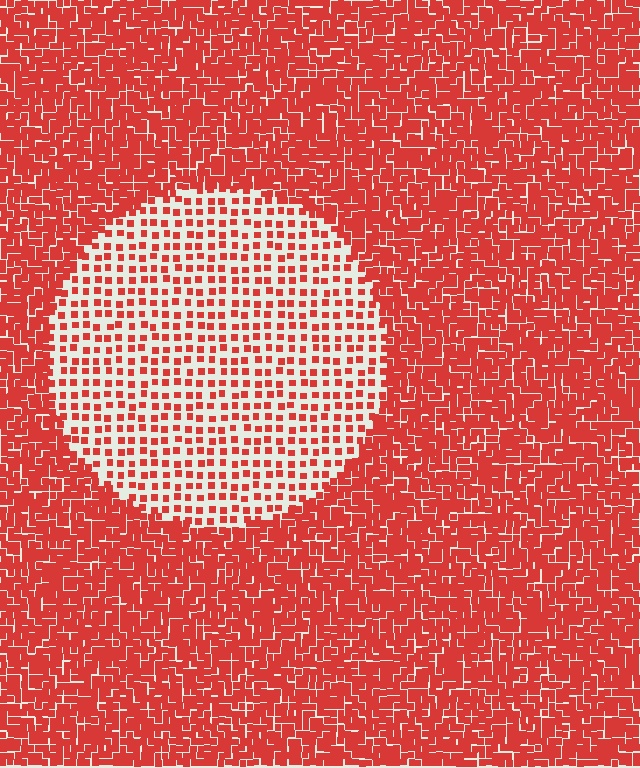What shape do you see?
I see a circle.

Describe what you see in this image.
The image contains small red elements arranged at two different densities. A circle-shaped region is visible where the elements are less densely packed than the surrounding area.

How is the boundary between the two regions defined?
The boundary is defined by a change in element density (approximately 2.6x ratio). All elements are the same color, size, and shape.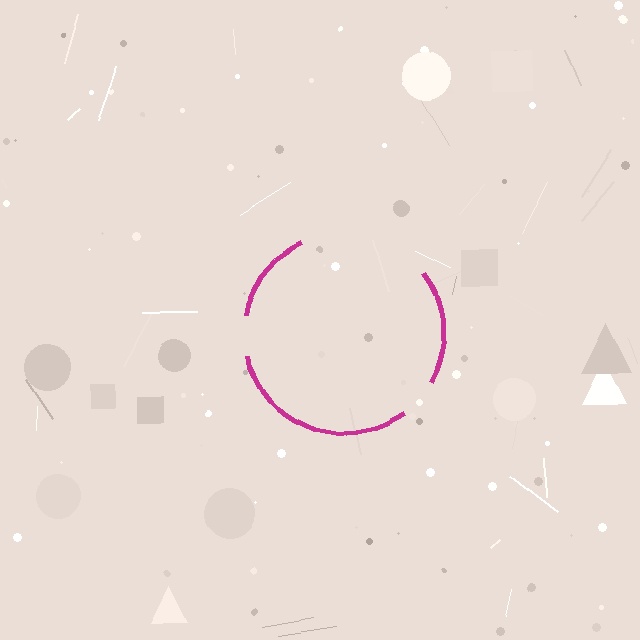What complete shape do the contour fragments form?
The contour fragments form a circle.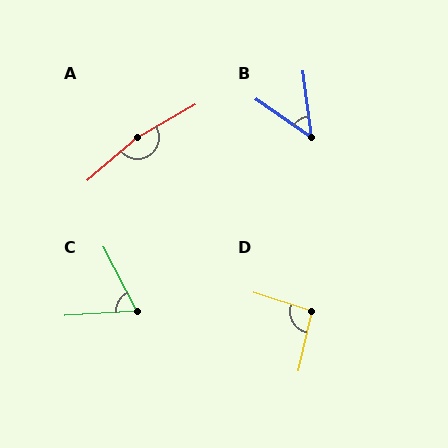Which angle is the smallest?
B, at approximately 48 degrees.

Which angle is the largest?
A, at approximately 169 degrees.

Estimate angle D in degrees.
Approximately 95 degrees.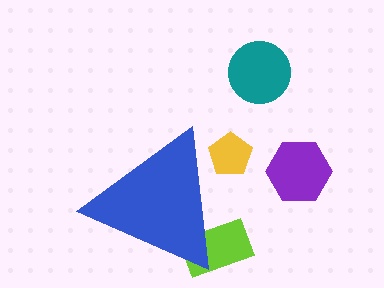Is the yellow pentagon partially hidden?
Yes, the yellow pentagon is partially hidden behind the blue triangle.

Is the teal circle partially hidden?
No, the teal circle is fully visible.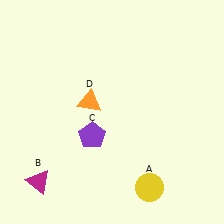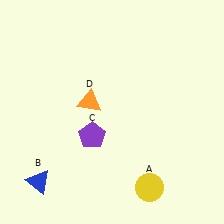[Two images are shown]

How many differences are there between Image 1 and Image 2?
There is 1 difference between the two images.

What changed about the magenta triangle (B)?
In Image 1, B is magenta. In Image 2, it changed to blue.